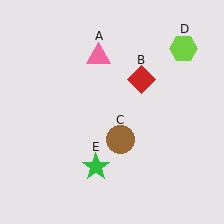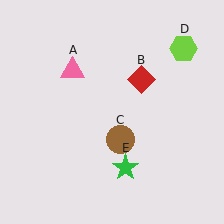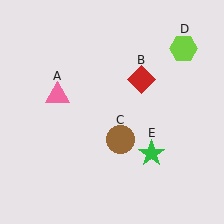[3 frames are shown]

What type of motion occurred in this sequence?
The pink triangle (object A), green star (object E) rotated counterclockwise around the center of the scene.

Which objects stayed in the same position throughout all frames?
Red diamond (object B) and brown circle (object C) and lime hexagon (object D) remained stationary.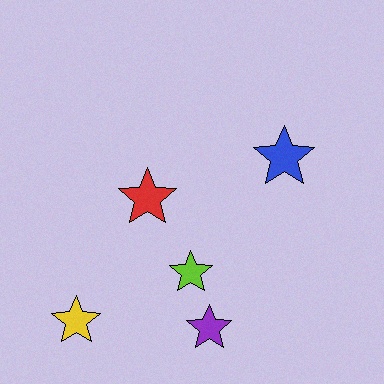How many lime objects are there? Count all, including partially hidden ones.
There is 1 lime object.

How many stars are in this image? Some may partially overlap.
There are 5 stars.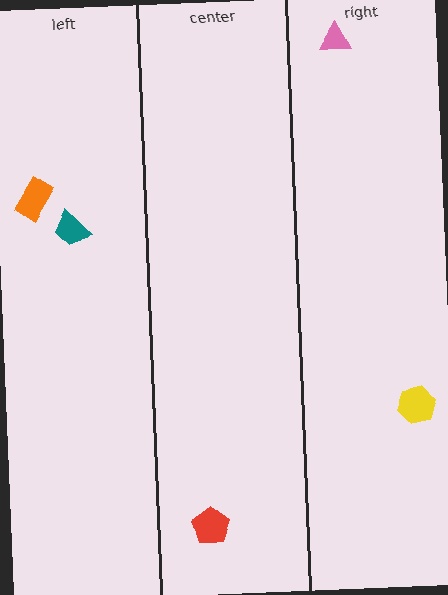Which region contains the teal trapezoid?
The left region.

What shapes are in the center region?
The red pentagon.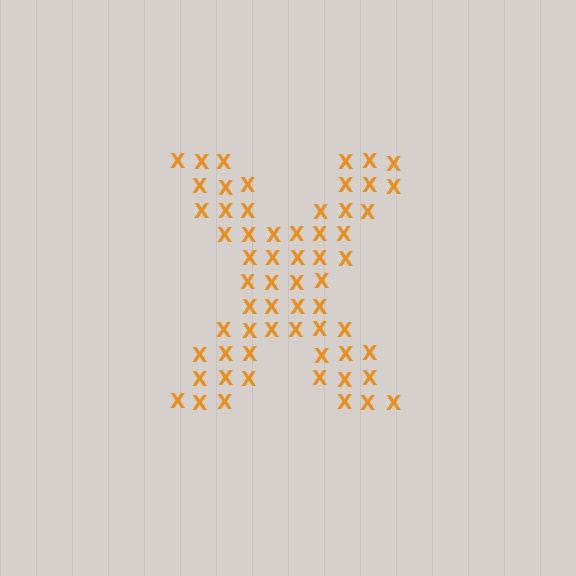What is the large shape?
The large shape is the letter X.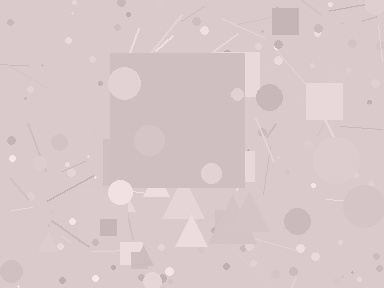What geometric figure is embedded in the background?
A square is embedded in the background.